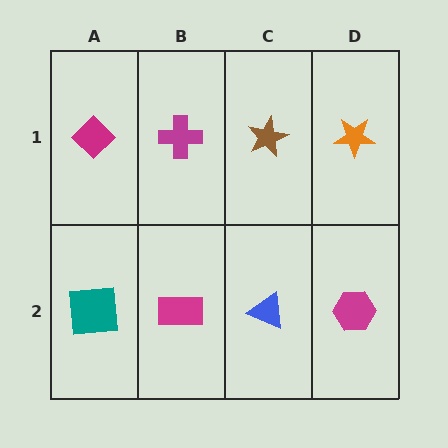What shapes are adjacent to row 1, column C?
A blue triangle (row 2, column C), a magenta cross (row 1, column B), an orange star (row 1, column D).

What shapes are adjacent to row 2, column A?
A magenta diamond (row 1, column A), a magenta rectangle (row 2, column B).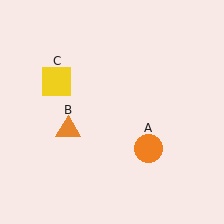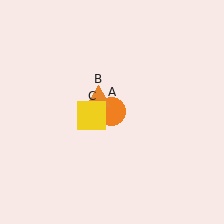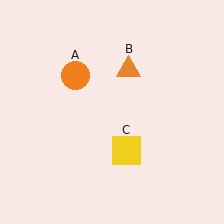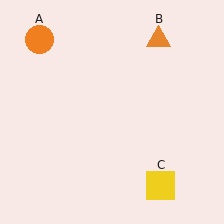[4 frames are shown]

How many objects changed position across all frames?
3 objects changed position: orange circle (object A), orange triangle (object B), yellow square (object C).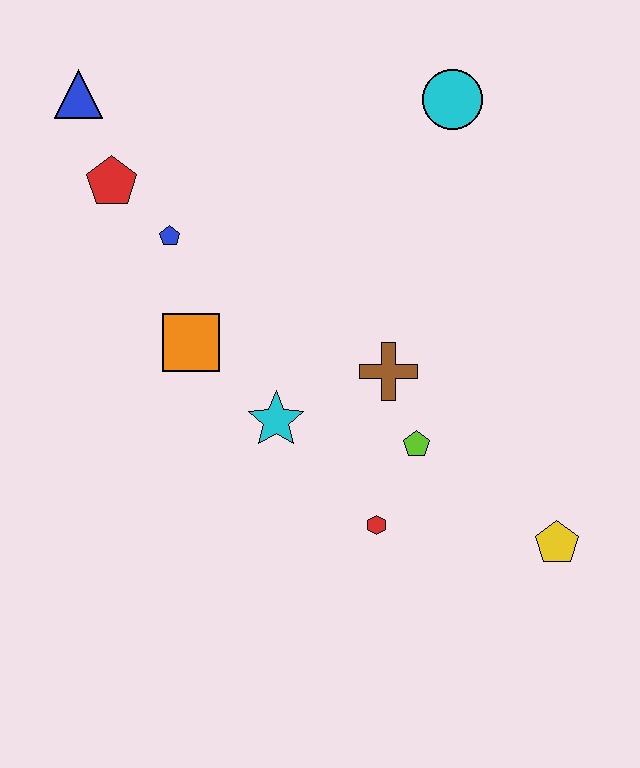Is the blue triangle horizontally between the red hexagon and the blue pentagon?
No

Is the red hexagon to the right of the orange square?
Yes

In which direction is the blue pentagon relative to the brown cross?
The blue pentagon is to the left of the brown cross.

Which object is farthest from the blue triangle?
The yellow pentagon is farthest from the blue triangle.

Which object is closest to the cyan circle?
The brown cross is closest to the cyan circle.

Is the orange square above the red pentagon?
No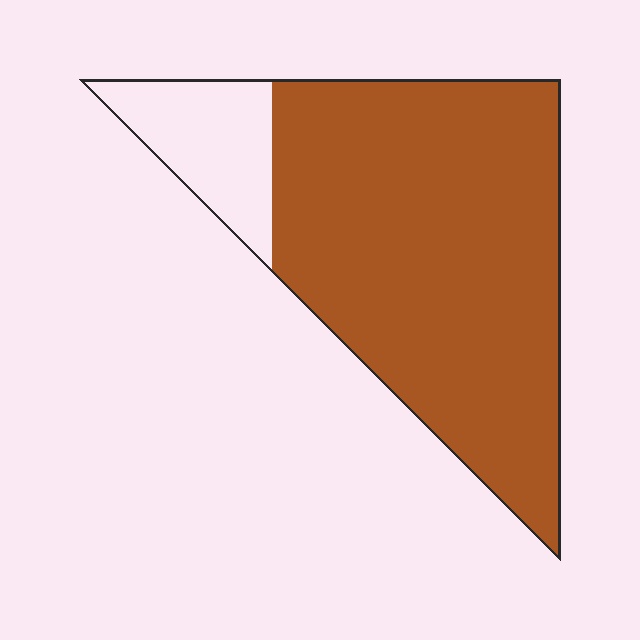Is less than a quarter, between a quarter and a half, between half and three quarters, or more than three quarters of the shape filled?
More than three quarters.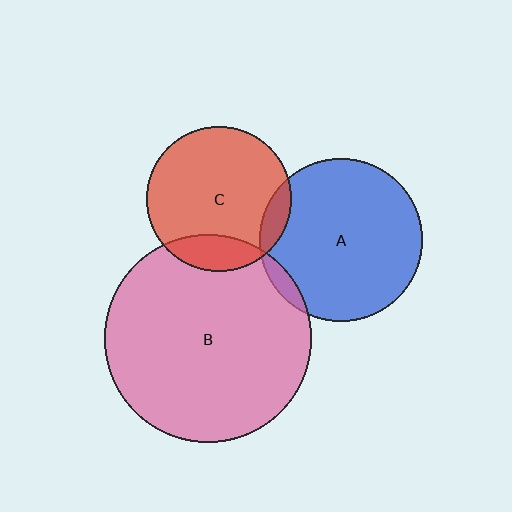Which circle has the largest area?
Circle B (pink).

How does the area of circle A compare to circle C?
Approximately 1.3 times.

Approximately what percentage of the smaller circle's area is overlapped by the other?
Approximately 5%.